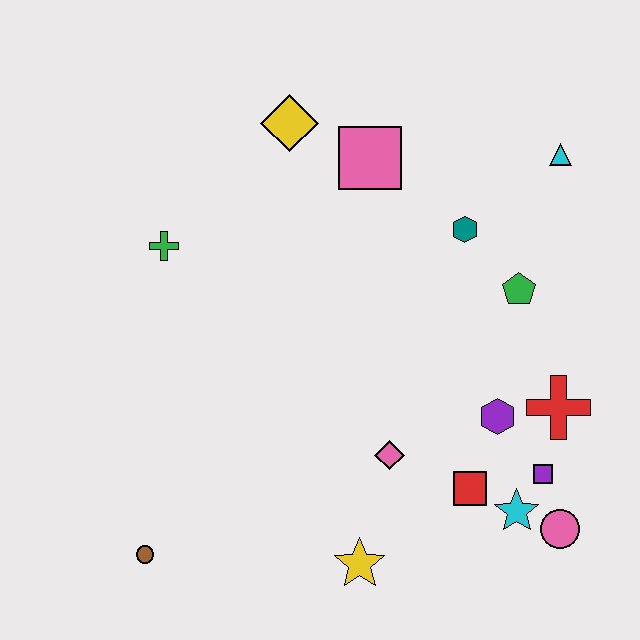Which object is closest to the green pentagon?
The teal hexagon is closest to the green pentagon.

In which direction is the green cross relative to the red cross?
The green cross is to the left of the red cross.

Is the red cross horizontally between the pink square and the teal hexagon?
No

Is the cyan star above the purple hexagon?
No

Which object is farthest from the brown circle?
The cyan triangle is farthest from the brown circle.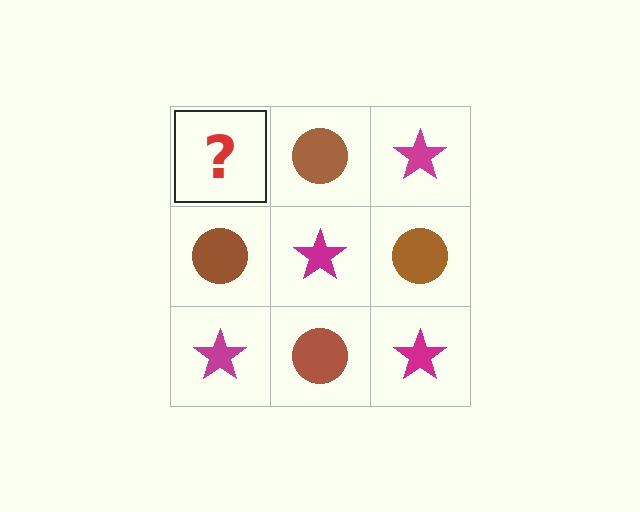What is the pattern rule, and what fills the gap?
The rule is that it alternates magenta star and brown circle in a checkerboard pattern. The gap should be filled with a magenta star.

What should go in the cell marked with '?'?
The missing cell should contain a magenta star.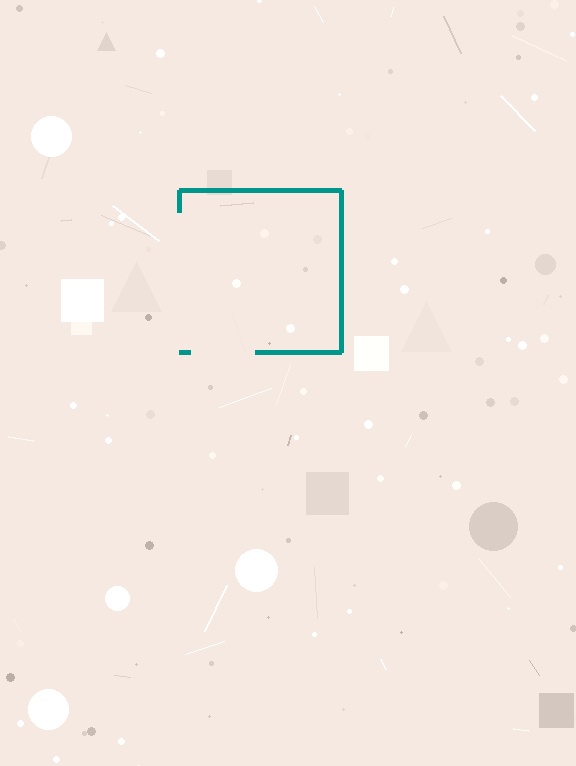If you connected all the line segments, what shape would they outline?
They would outline a square.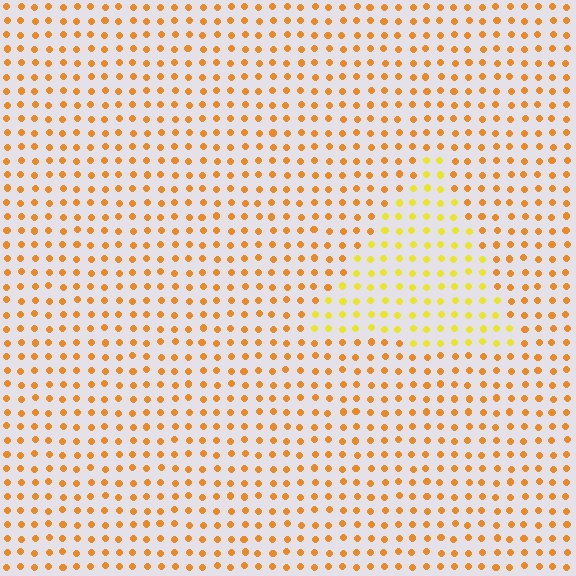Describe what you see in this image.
The image is filled with small orange elements in a uniform arrangement. A triangle-shaped region is visible where the elements are tinted to a slightly different hue, forming a subtle color boundary.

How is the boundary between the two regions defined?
The boundary is defined purely by a slight shift in hue (about 29 degrees). Spacing, size, and orientation are identical on both sides.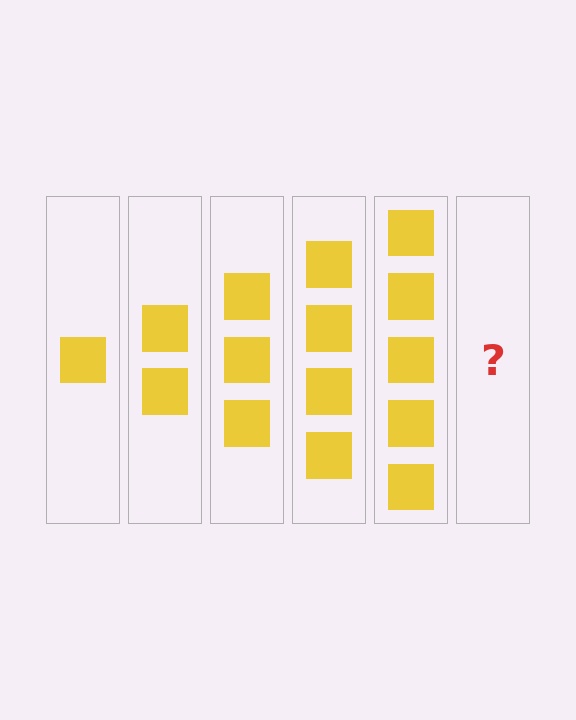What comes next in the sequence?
The next element should be 6 squares.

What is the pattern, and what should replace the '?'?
The pattern is that each step adds one more square. The '?' should be 6 squares.